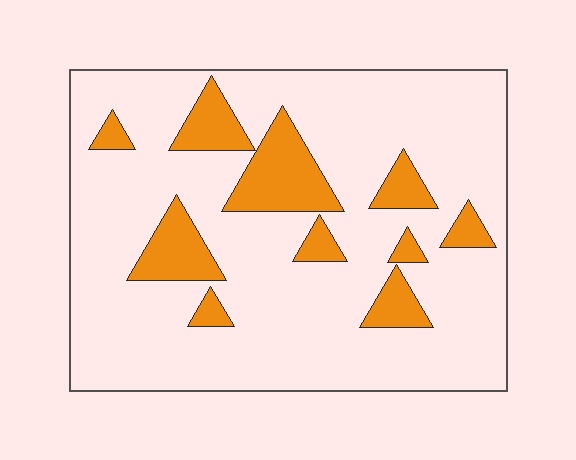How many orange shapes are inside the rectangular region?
10.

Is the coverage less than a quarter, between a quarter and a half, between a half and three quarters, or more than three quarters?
Less than a quarter.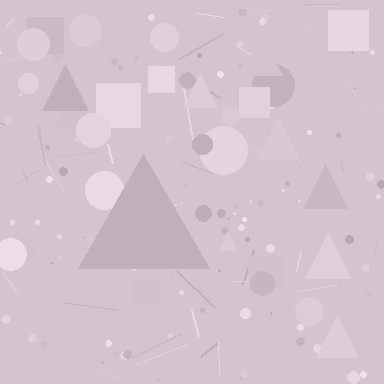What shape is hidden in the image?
A triangle is hidden in the image.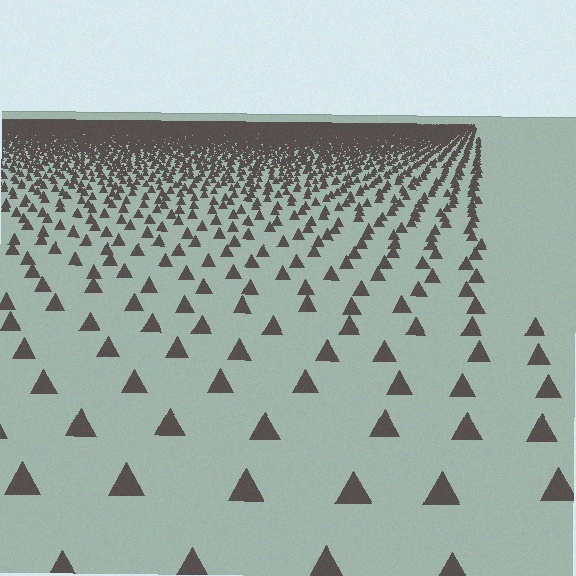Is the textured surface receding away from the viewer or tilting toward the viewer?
The surface is receding away from the viewer. Texture elements get smaller and denser toward the top.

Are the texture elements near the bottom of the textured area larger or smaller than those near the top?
Larger. Near the bottom, elements are closer to the viewer and appear at a bigger on-screen size.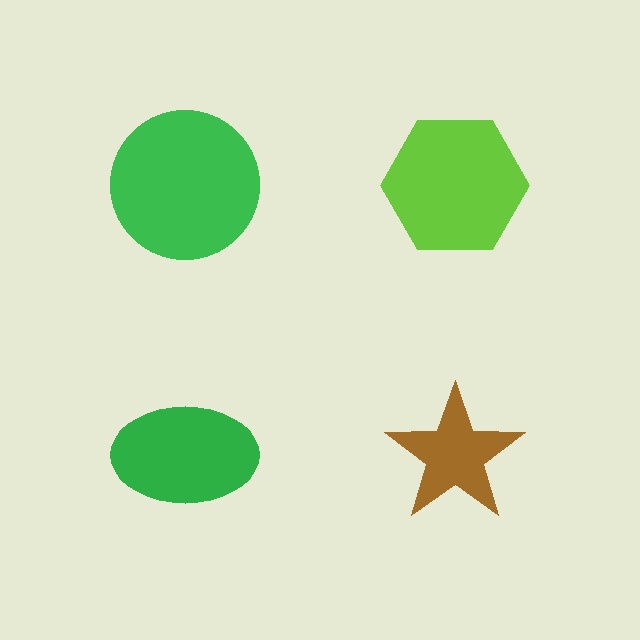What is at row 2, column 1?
A green ellipse.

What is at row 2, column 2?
A brown star.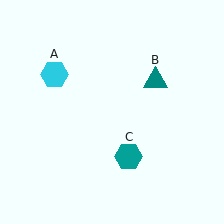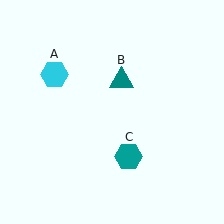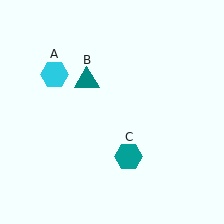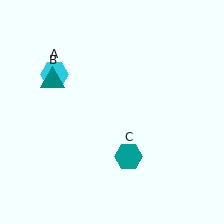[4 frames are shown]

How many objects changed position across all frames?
1 object changed position: teal triangle (object B).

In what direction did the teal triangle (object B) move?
The teal triangle (object B) moved left.